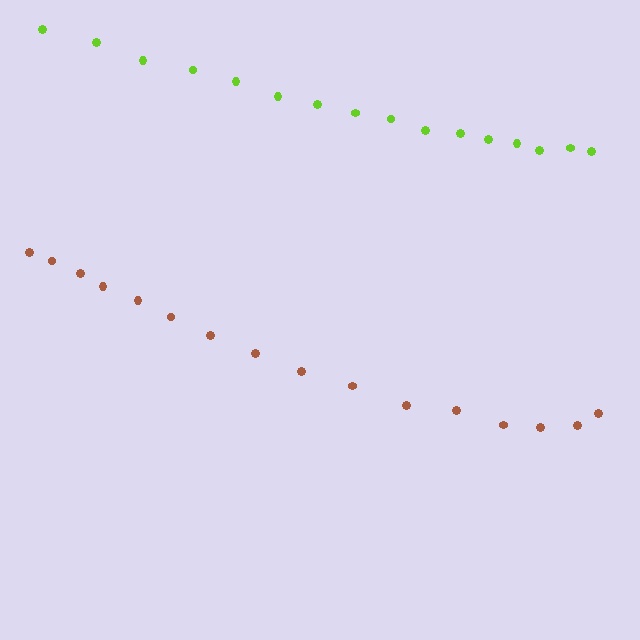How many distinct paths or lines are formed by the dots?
There are 2 distinct paths.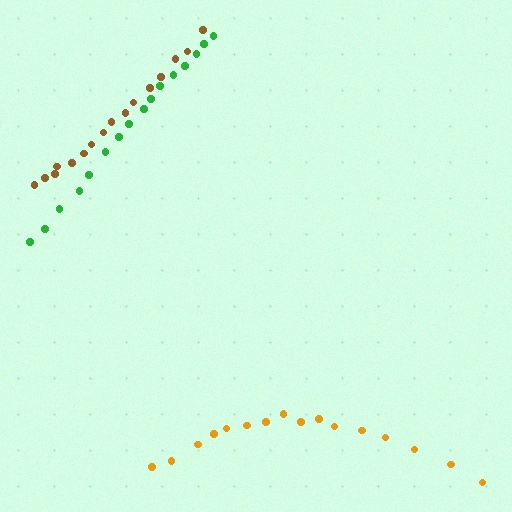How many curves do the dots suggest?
There are 3 distinct paths.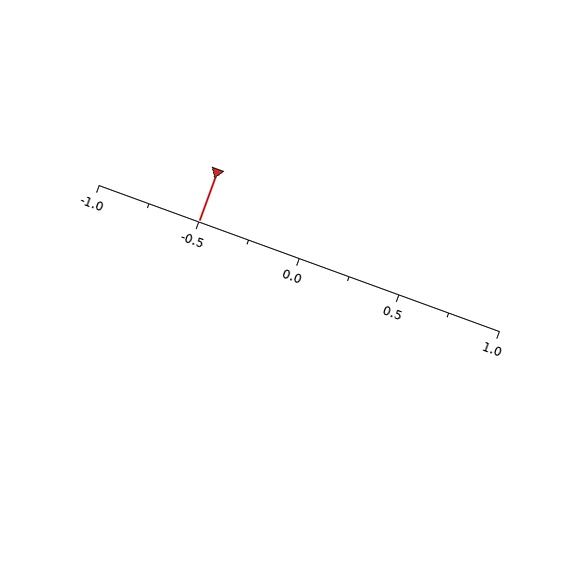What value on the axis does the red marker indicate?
The marker indicates approximately -0.5.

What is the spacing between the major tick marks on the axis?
The major ticks are spaced 0.5 apart.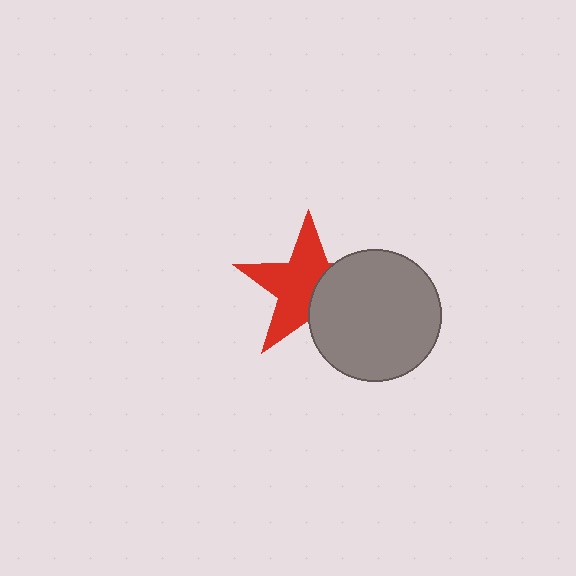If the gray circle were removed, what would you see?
You would see the complete red star.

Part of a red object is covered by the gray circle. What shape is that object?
It is a star.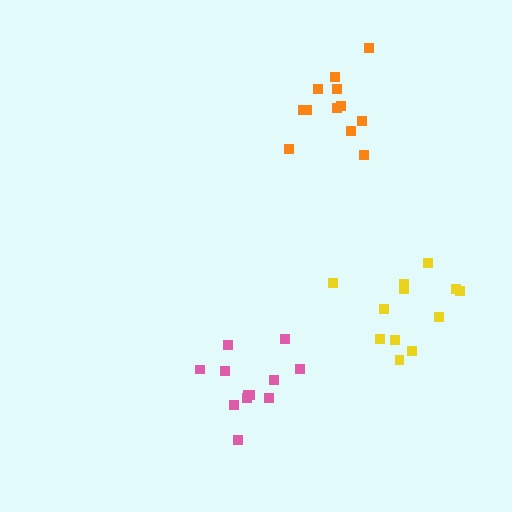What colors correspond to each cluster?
The clusters are colored: yellow, orange, pink.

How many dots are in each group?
Group 1: 12 dots, Group 2: 12 dots, Group 3: 12 dots (36 total).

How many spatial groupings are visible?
There are 3 spatial groupings.